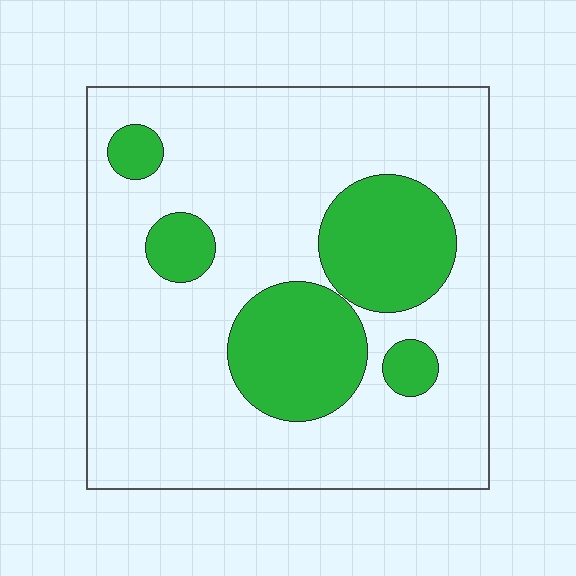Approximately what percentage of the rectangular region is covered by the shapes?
Approximately 25%.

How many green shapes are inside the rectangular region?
5.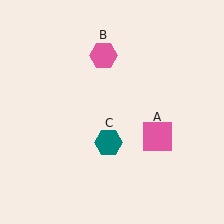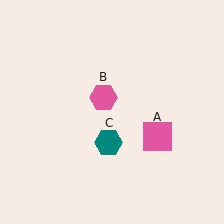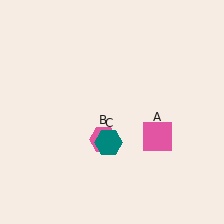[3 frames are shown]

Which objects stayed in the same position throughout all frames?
Pink square (object A) and teal hexagon (object C) remained stationary.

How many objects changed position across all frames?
1 object changed position: pink hexagon (object B).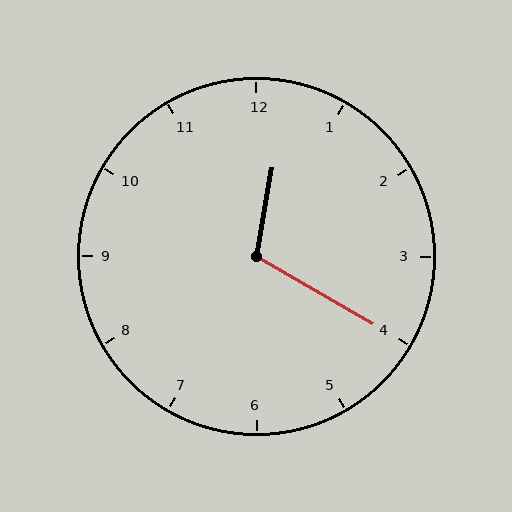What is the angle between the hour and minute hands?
Approximately 110 degrees.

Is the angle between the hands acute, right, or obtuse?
It is obtuse.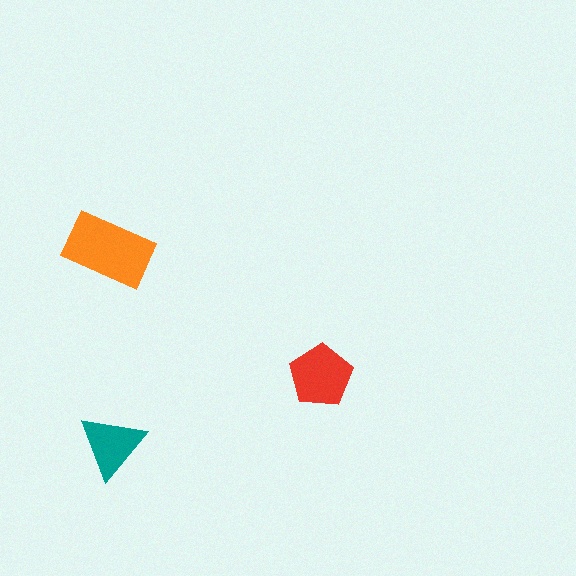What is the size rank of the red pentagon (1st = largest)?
2nd.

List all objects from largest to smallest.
The orange rectangle, the red pentagon, the teal triangle.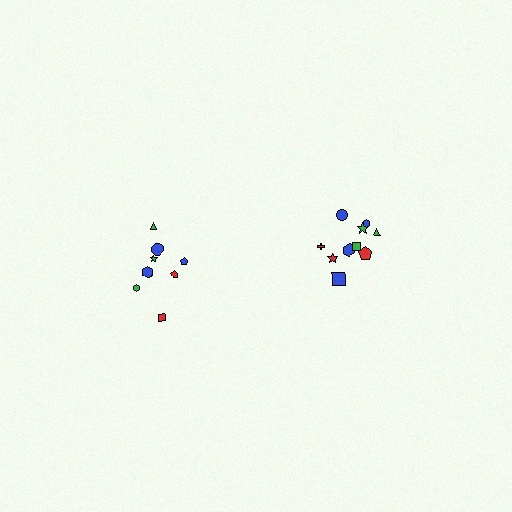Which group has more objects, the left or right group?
The right group.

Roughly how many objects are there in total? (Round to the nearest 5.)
Roughly 20 objects in total.